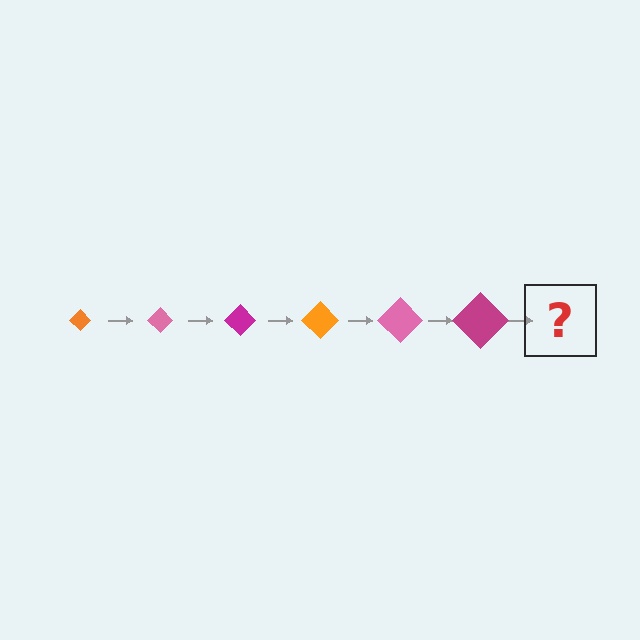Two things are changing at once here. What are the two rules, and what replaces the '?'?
The two rules are that the diamond grows larger each step and the color cycles through orange, pink, and magenta. The '?' should be an orange diamond, larger than the previous one.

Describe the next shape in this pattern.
It should be an orange diamond, larger than the previous one.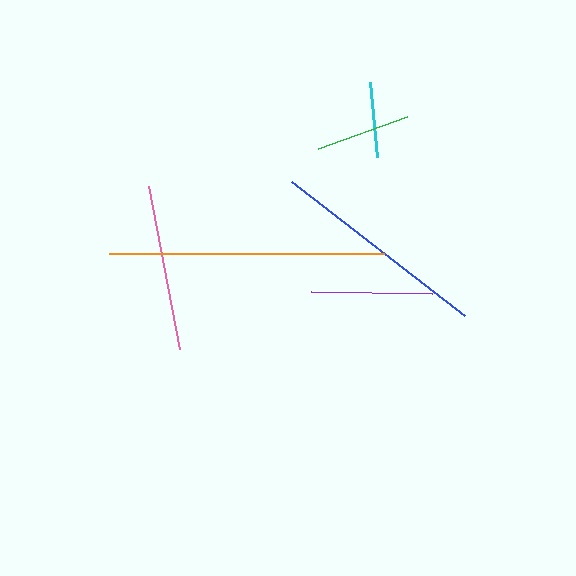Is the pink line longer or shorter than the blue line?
The blue line is longer than the pink line.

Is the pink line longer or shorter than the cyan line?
The pink line is longer than the cyan line.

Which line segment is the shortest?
The cyan line is the shortest at approximately 76 pixels.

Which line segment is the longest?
The orange line is the longest at approximately 275 pixels.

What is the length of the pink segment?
The pink segment is approximately 166 pixels long.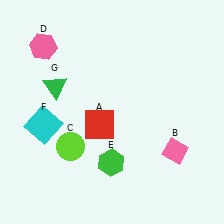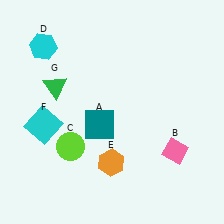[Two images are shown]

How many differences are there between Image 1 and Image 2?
There are 3 differences between the two images.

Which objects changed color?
A changed from red to teal. D changed from pink to cyan. E changed from green to orange.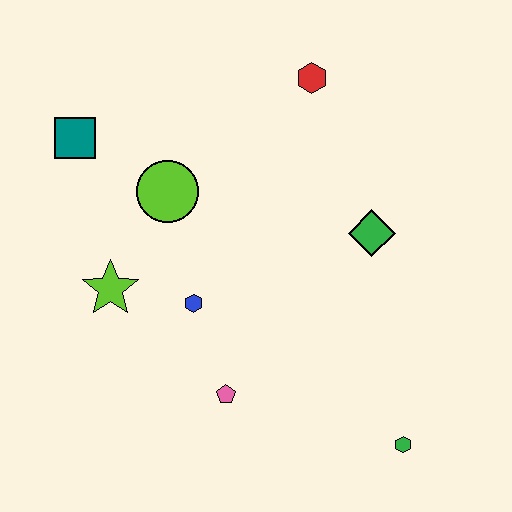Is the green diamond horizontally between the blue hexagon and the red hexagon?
No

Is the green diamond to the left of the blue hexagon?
No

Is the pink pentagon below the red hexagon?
Yes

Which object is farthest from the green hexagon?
The teal square is farthest from the green hexagon.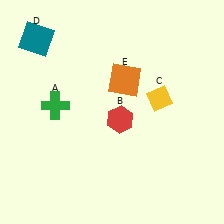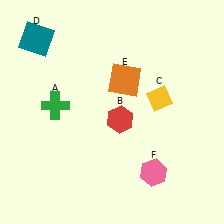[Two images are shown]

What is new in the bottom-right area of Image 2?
A pink hexagon (F) was added in the bottom-right area of Image 2.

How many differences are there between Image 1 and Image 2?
There is 1 difference between the two images.